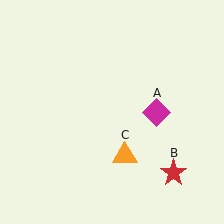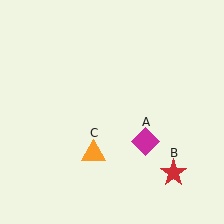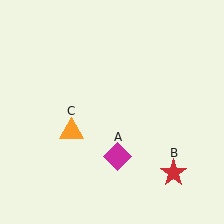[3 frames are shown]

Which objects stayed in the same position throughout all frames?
Red star (object B) remained stationary.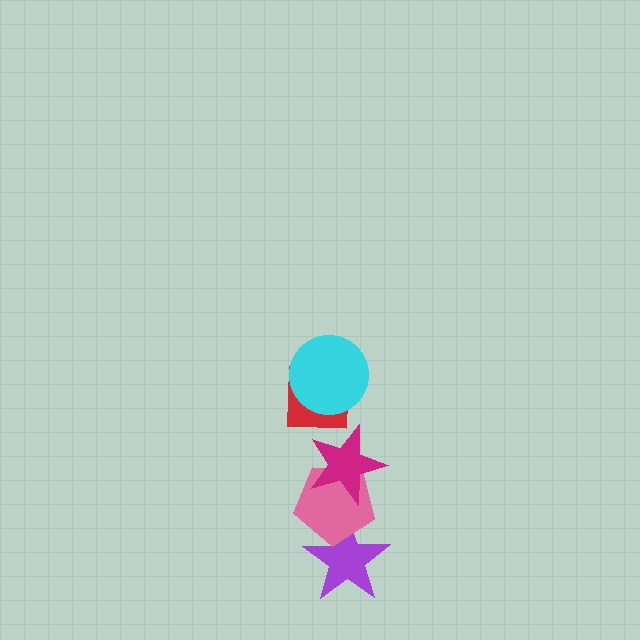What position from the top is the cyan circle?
The cyan circle is 1st from the top.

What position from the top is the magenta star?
The magenta star is 3rd from the top.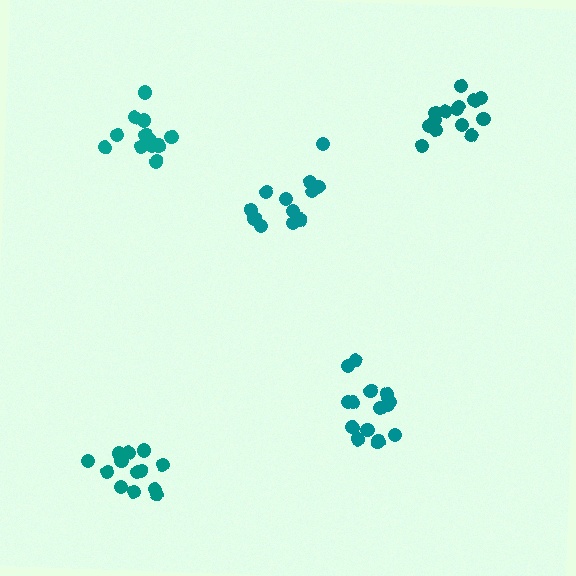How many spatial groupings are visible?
There are 5 spatial groupings.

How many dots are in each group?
Group 1: 12 dots, Group 2: 13 dots, Group 3: 14 dots, Group 4: 13 dots, Group 5: 15 dots (67 total).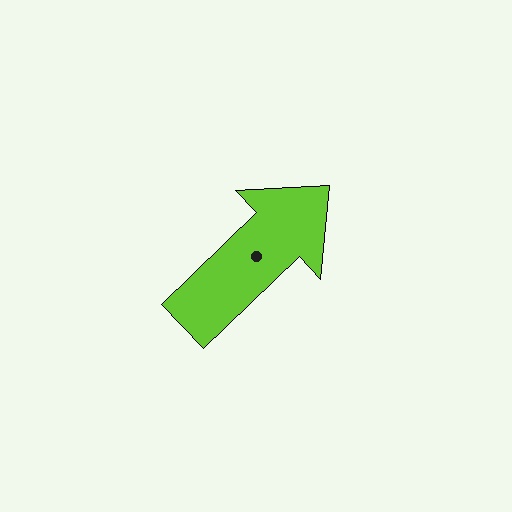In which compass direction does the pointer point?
Northeast.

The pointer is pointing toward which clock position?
Roughly 2 o'clock.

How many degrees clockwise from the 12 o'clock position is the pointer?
Approximately 46 degrees.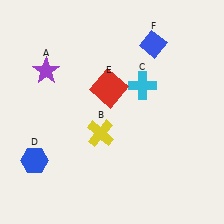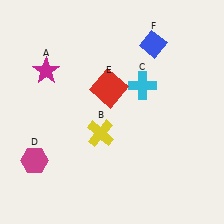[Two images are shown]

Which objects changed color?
A changed from purple to magenta. D changed from blue to magenta.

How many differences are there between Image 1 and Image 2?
There are 2 differences between the two images.